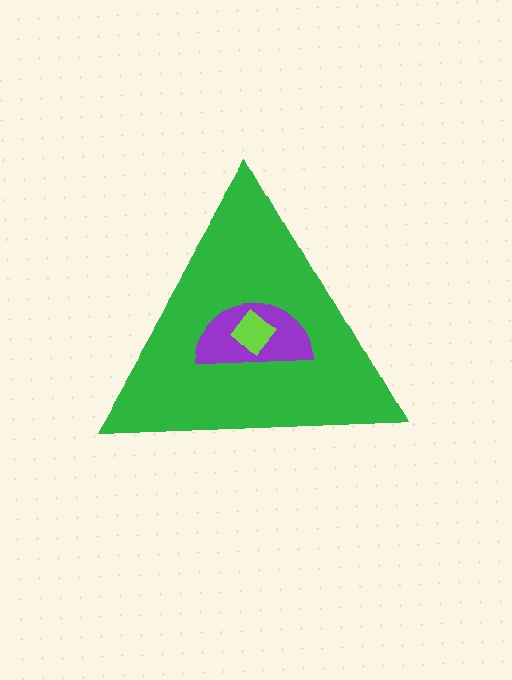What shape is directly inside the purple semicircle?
The lime diamond.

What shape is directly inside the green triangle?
The purple semicircle.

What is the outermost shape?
The green triangle.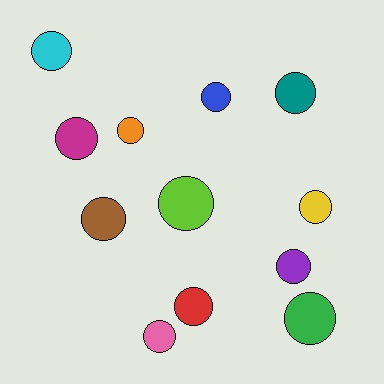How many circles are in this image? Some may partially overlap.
There are 12 circles.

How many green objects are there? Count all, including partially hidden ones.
There is 1 green object.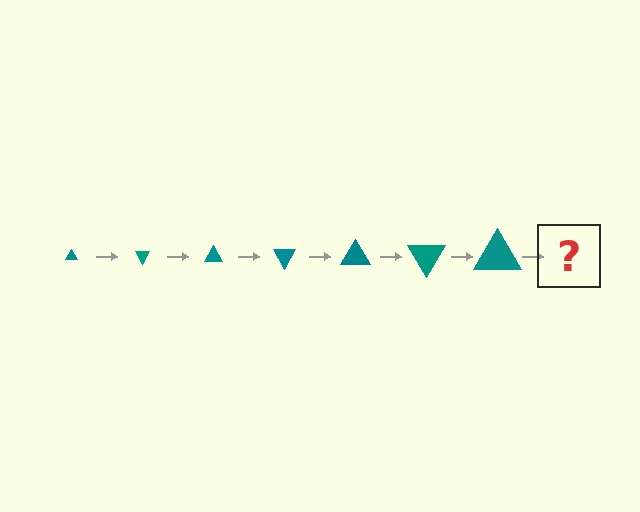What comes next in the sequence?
The next element should be a triangle, larger than the previous one and rotated 420 degrees from the start.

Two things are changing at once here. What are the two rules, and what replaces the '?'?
The two rules are that the triangle grows larger each step and it rotates 60 degrees each step. The '?' should be a triangle, larger than the previous one and rotated 420 degrees from the start.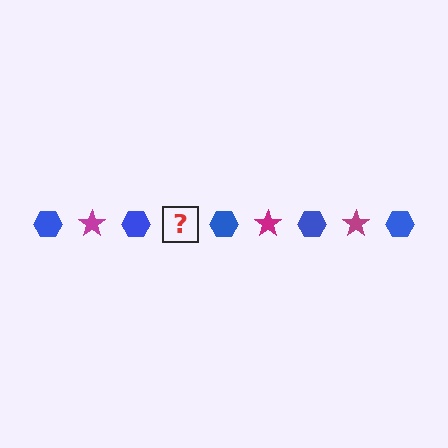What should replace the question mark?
The question mark should be replaced with a magenta star.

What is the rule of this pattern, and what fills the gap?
The rule is that the pattern alternates between blue hexagon and magenta star. The gap should be filled with a magenta star.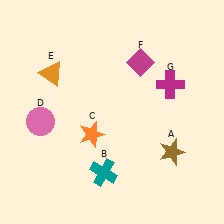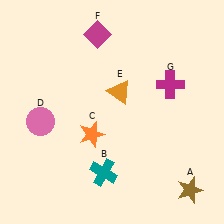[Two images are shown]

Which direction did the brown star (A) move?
The brown star (A) moved down.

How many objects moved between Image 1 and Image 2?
3 objects moved between the two images.